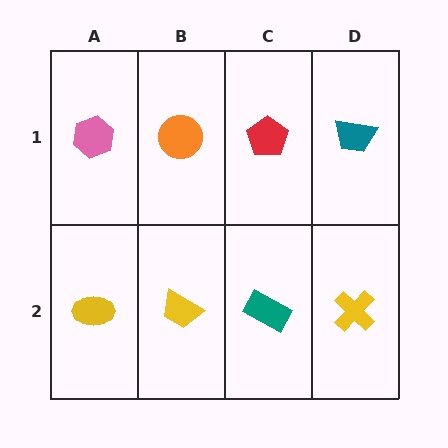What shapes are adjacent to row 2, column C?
A red pentagon (row 1, column C), a yellow trapezoid (row 2, column B), a yellow cross (row 2, column D).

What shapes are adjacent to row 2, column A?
A pink hexagon (row 1, column A), a yellow trapezoid (row 2, column B).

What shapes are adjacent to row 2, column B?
An orange circle (row 1, column B), a yellow ellipse (row 2, column A), a teal rectangle (row 2, column C).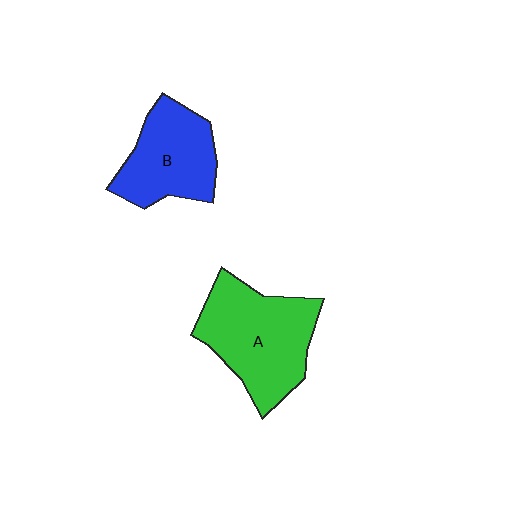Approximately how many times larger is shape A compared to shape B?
Approximately 1.3 times.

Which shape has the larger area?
Shape A (green).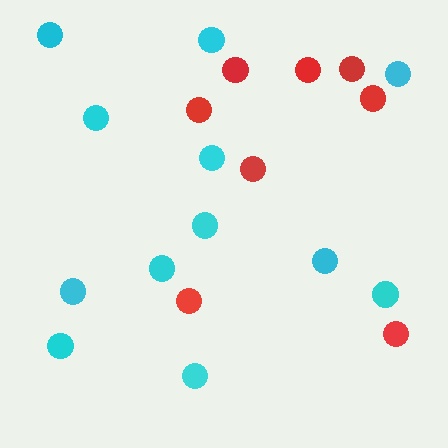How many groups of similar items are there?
There are 2 groups: one group of cyan circles (12) and one group of red circles (8).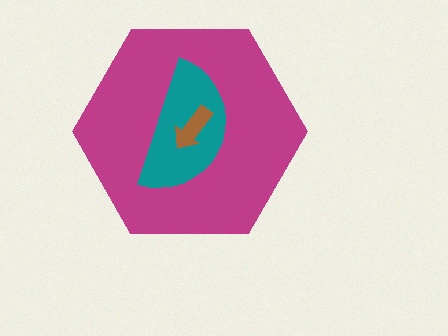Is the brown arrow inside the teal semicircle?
Yes.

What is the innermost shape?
The brown arrow.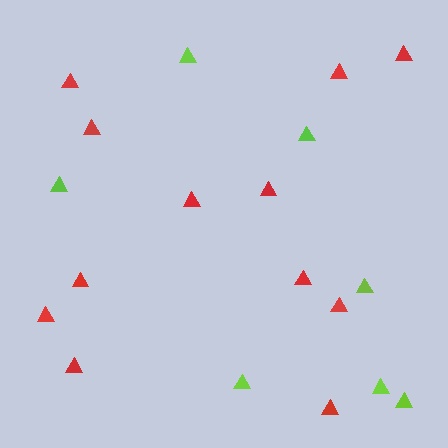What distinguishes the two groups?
There are 2 groups: one group of red triangles (12) and one group of lime triangles (7).